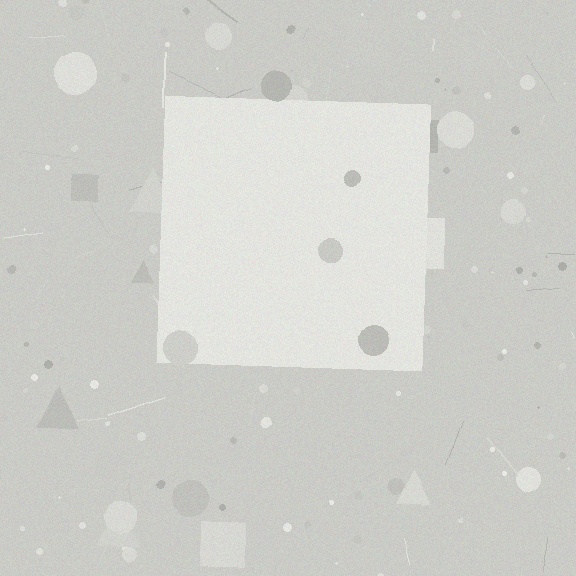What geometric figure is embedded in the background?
A square is embedded in the background.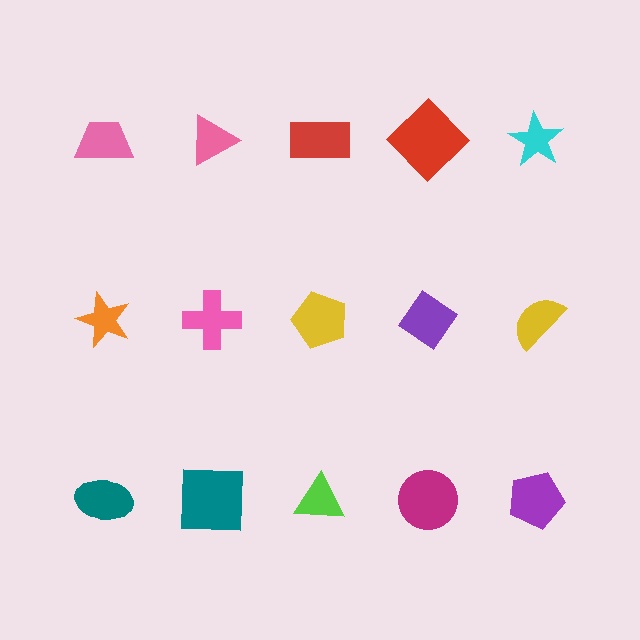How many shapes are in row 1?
5 shapes.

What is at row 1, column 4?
A red diamond.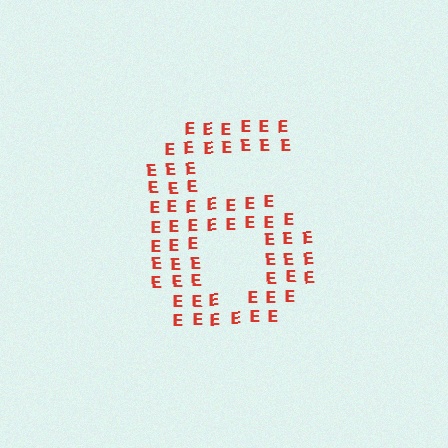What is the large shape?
The large shape is the digit 6.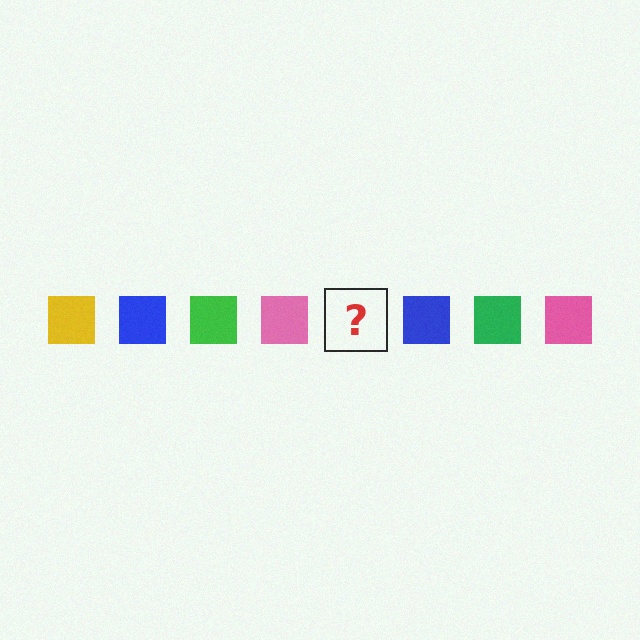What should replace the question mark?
The question mark should be replaced with a yellow square.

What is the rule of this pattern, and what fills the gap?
The rule is that the pattern cycles through yellow, blue, green, pink squares. The gap should be filled with a yellow square.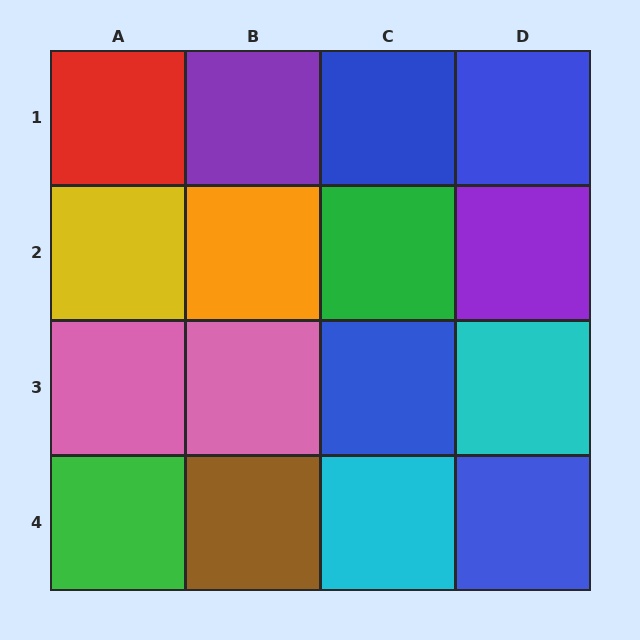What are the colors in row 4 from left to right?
Green, brown, cyan, blue.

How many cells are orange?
1 cell is orange.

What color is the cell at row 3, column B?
Pink.